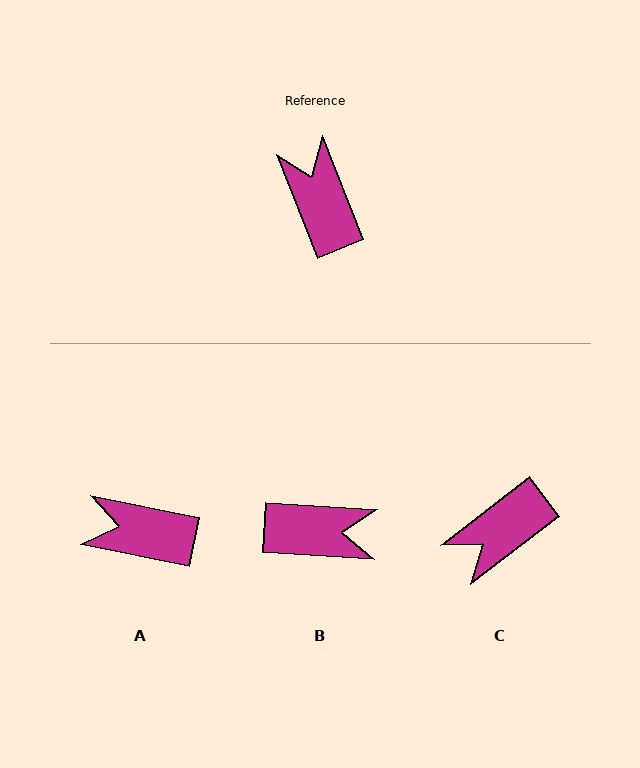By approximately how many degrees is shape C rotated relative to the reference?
Approximately 106 degrees counter-clockwise.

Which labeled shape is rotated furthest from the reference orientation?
B, about 115 degrees away.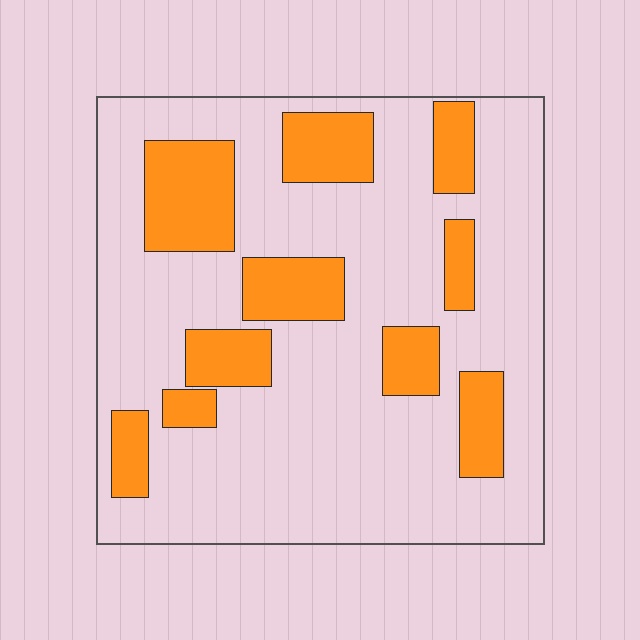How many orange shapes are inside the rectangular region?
10.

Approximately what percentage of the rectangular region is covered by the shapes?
Approximately 25%.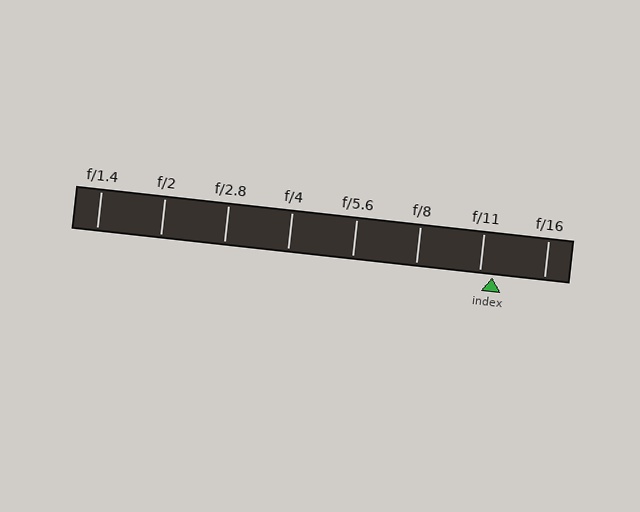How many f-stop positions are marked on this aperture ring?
There are 8 f-stop positions marked.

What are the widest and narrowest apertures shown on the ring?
The widest aperture shown is f/1.4 and the narrowest is f/16.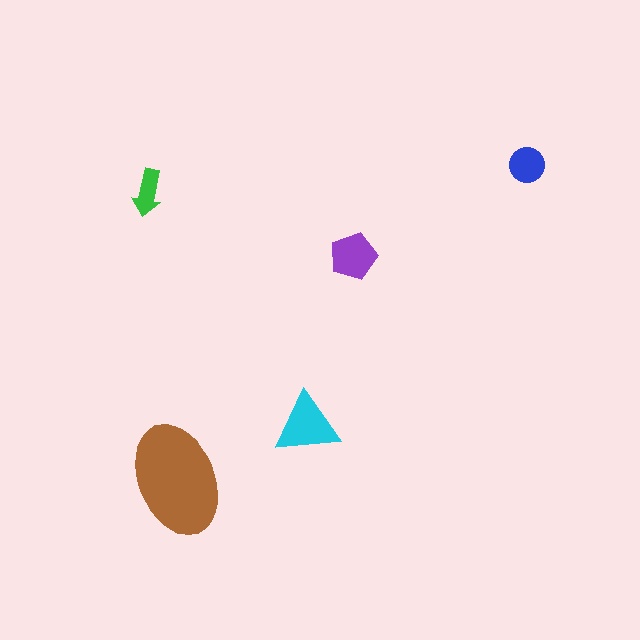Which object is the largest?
The brown ellipse.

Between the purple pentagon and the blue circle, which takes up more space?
The purple pentagon.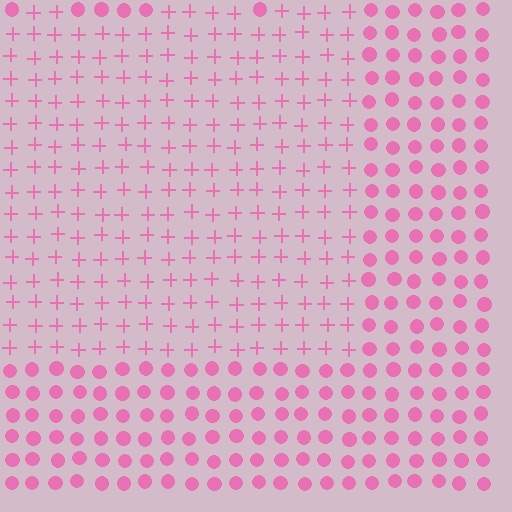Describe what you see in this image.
The image is filled with small pink elements arranged in a uniform grid. A rectangle-shaped region contains plus signs, while the surrounding area contains circles. The boundary is defined purely by the change in element shape.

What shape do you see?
I see a rectangle.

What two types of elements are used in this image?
The image uses plus signs inside the rectangle region and circles outside it.